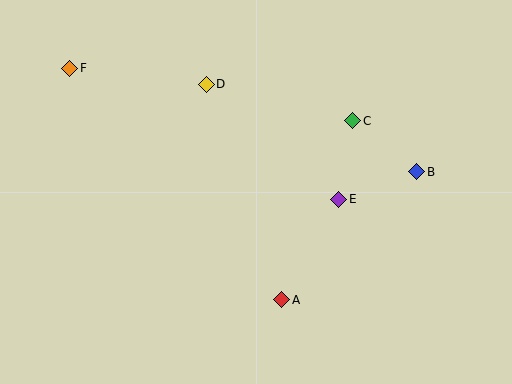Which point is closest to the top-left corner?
Point F is closest to the top-left corner.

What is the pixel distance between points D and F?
The distance between D and F is 137 pixels.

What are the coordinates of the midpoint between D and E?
The midpoint between D and E is at (273, 142).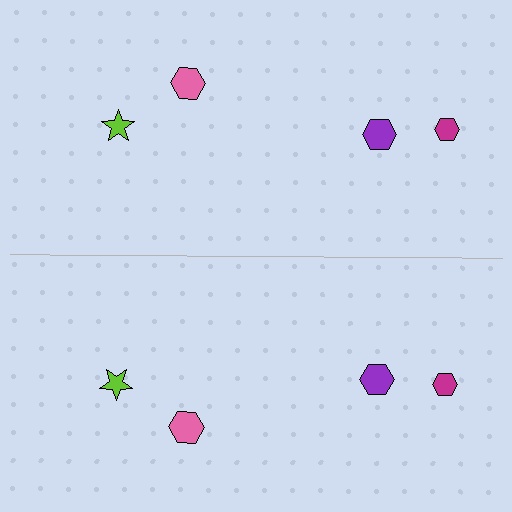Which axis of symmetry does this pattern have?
The pattern has a horizontal axis of symmetry running through the center of the image.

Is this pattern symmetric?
Yes, this pattern has bilateral (reflection) symmetry.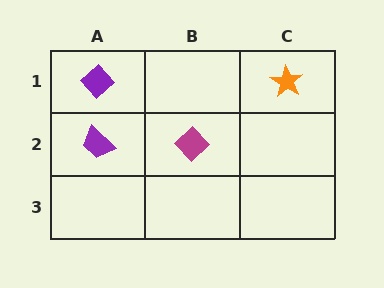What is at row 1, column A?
A purple diamond.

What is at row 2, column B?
A magenta diamond.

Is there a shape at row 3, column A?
No, that cell is empty.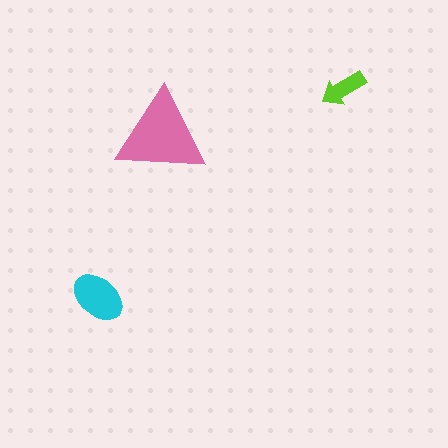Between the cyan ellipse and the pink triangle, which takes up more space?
The pink triangle.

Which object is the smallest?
The lime arrow.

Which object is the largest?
The pink triangle.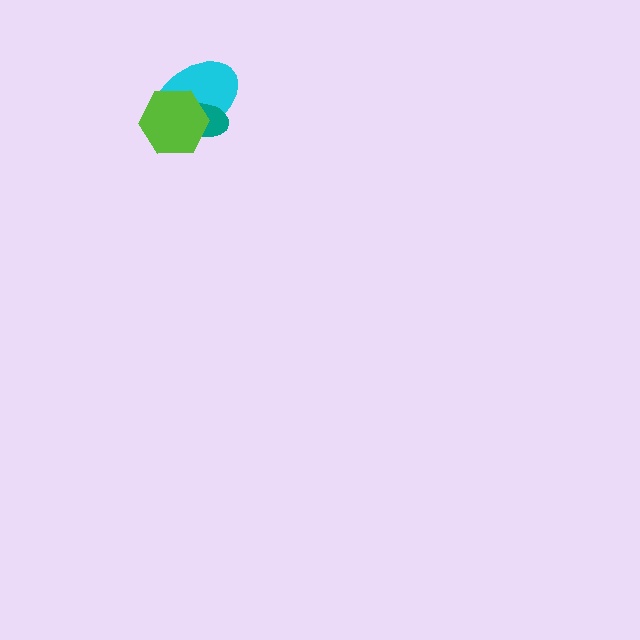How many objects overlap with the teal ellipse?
2 objects overlap with the teal ellipse.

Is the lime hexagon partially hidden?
No, no other shape covers it.